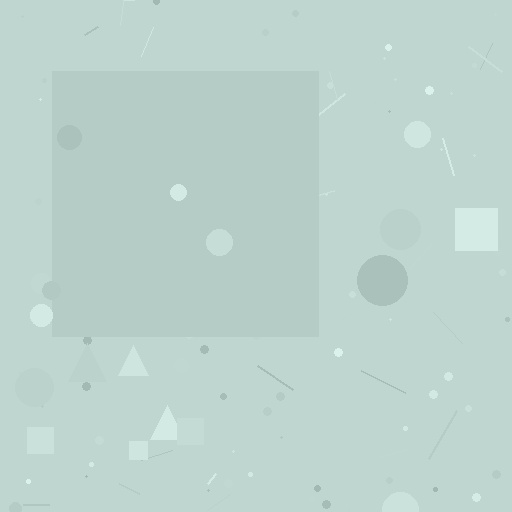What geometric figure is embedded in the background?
A square is embedded in the background.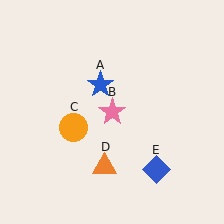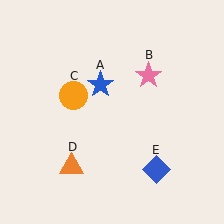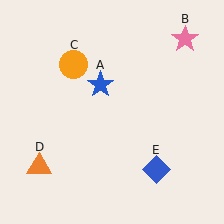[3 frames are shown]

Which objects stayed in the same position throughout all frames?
Blue star (object A) and blue diamond (object E) remained stationary.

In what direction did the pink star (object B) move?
The pink star (object B) moved up and to the right.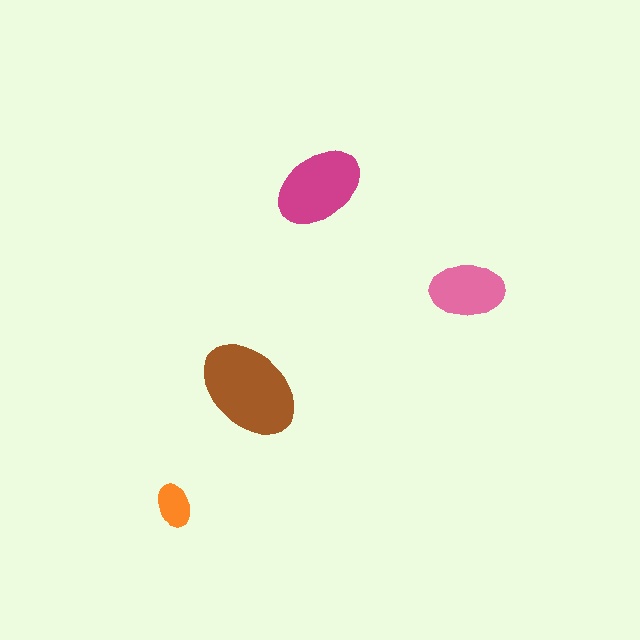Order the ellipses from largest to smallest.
the brown one, the magenta one, the pink one, the orange one.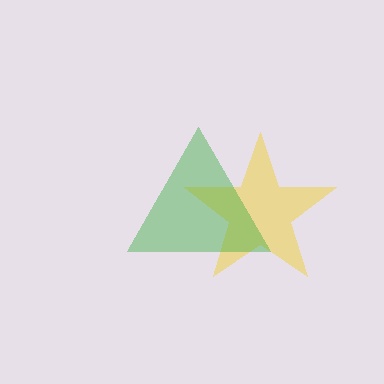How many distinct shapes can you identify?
There are 2 distinct shapes: a yellow star, a green triangle.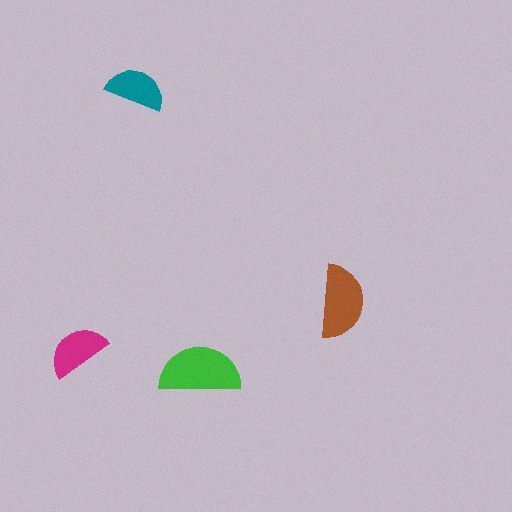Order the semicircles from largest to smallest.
the green one, the brown one, the magenta one, the teal one.